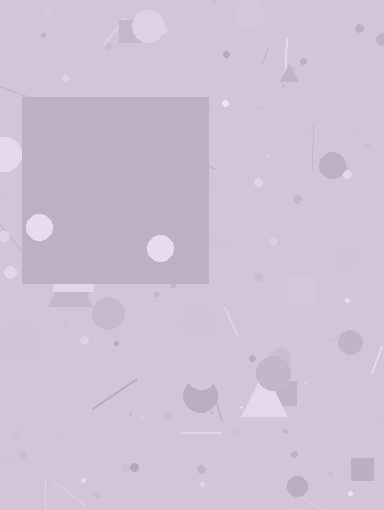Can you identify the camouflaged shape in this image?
The camouflaged shape is a square.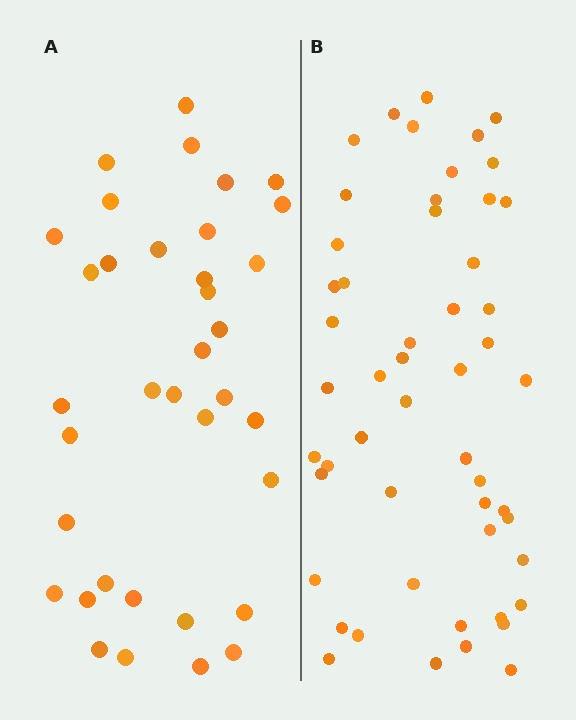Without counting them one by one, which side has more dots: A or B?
Region B (the right region) has more dots.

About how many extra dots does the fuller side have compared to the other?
Region B has approximately 15 more dots than region A.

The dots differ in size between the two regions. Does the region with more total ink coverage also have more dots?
No. Region A has more total ink coverage because its dots are larger, but region B actually contains more individual dots. Total area can be misleading — the number of items is what matters here.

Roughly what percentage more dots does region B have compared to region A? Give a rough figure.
About 45% more.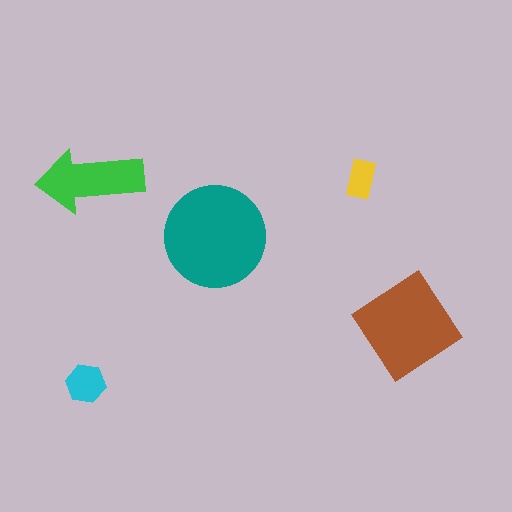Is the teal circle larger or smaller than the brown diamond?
Larger.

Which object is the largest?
The teal circle.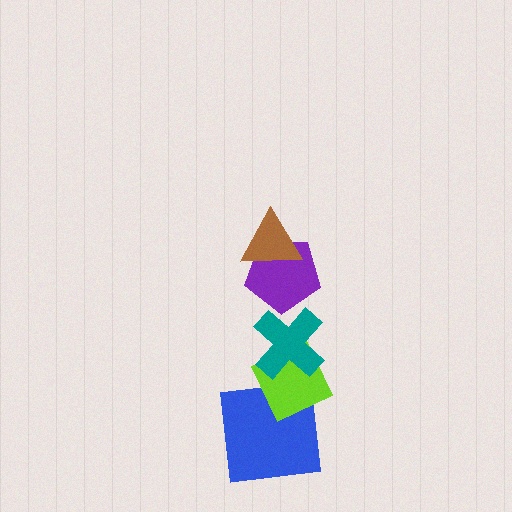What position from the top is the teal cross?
The teal cross is 3rd from the top.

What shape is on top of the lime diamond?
The teal cross is on top of the lime diamond.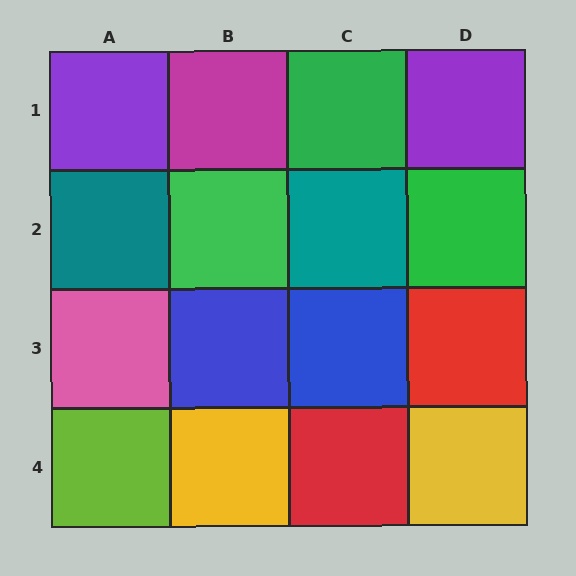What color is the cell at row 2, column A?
Teal.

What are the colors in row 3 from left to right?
Pink, blue, blue, red.